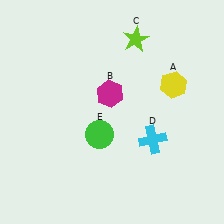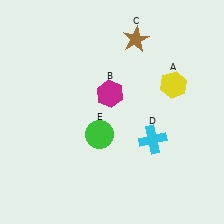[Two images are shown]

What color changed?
The star (C) changed from lime in Image 1 to brown in Image 2.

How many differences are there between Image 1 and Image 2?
There is 1 difference between the two images.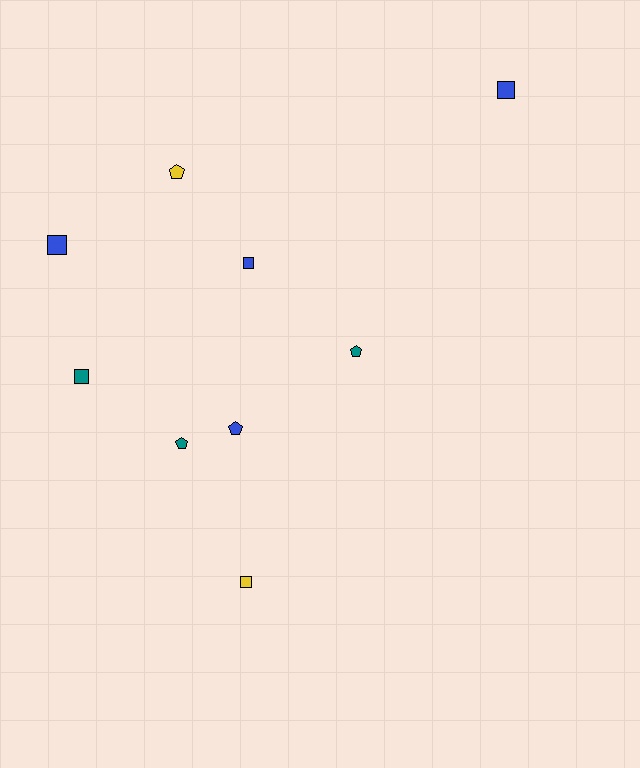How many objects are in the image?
There are 9 objects.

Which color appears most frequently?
Blue, with 4 objects.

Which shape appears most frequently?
Square, with 5 objects.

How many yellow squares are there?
There is 1 yellow square.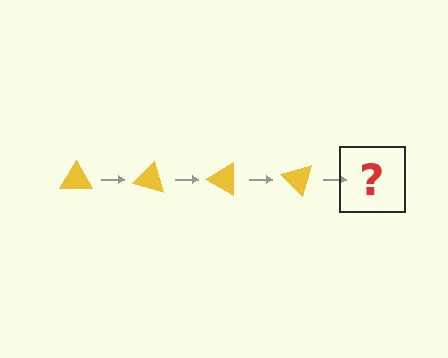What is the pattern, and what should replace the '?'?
The pattern is that the triangle rotates 15 degrees each step. The '?' should be a yellow triangle rotated 60 degrees.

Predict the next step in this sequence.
The next step is a yellow triangle rotated 60 degrees.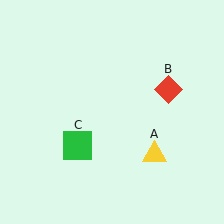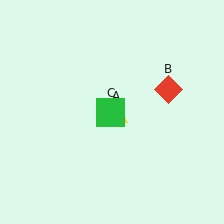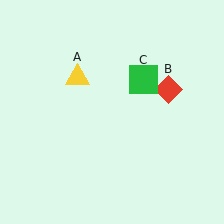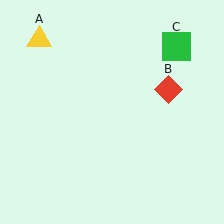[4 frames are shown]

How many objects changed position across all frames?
2 objects changed position: yellow triangle (object A), green square (object C).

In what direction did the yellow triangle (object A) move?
The yellow triangle (object A) moved up and to the left.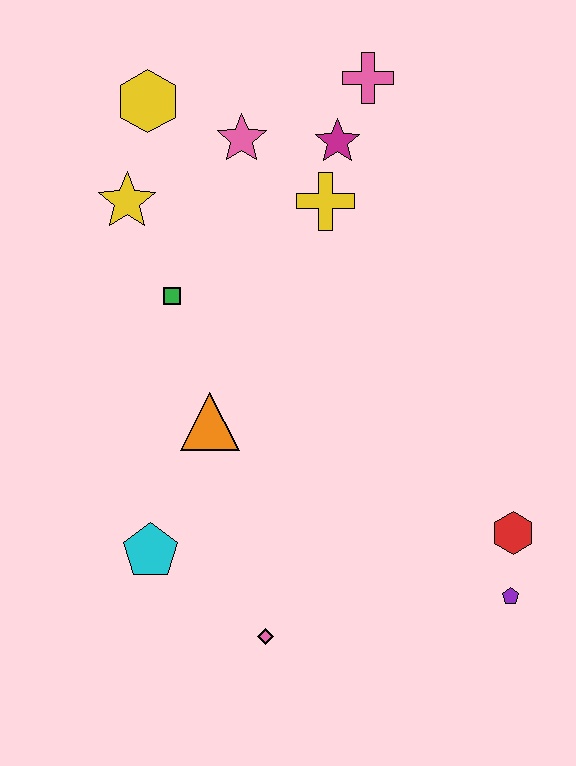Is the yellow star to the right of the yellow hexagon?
No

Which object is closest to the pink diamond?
The cyan pentagon is closest to the pink diamond.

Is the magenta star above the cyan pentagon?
Yes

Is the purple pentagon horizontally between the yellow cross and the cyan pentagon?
No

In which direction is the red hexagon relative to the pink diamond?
The red hexagon is to the right of the pink diamond.